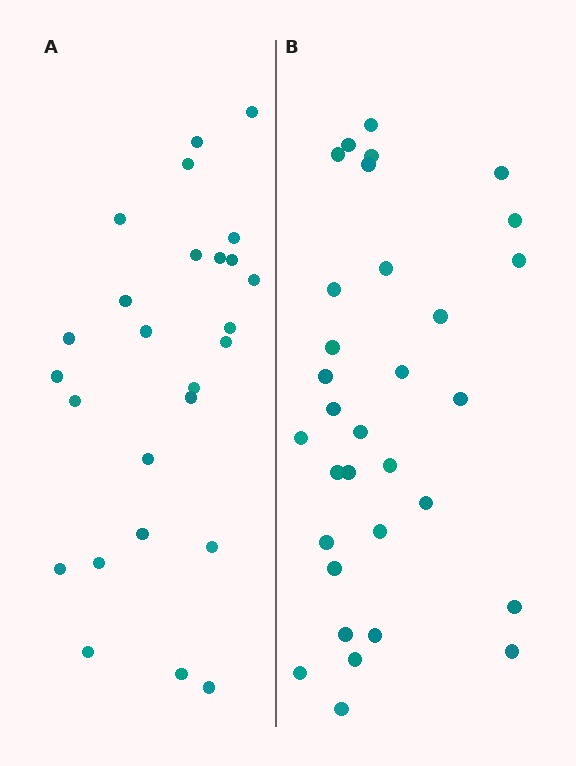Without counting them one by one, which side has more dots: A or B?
Region B (the right region) has more dots.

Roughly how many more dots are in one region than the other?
Region B has about 6 more dots than region A.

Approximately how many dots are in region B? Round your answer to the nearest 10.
About 30 dots. (The exact count is 32, which rounds to 30.)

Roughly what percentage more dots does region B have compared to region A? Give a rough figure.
About 25% more.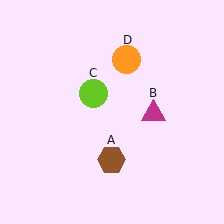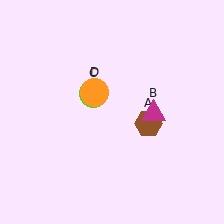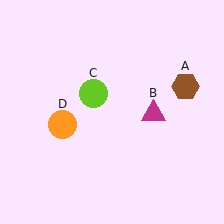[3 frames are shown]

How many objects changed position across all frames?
2 objects changed position: brown hexagon (object A), orange circle (object D).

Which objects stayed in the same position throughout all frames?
Magenta triangle (object B) and lime circle (object C) remained stationary.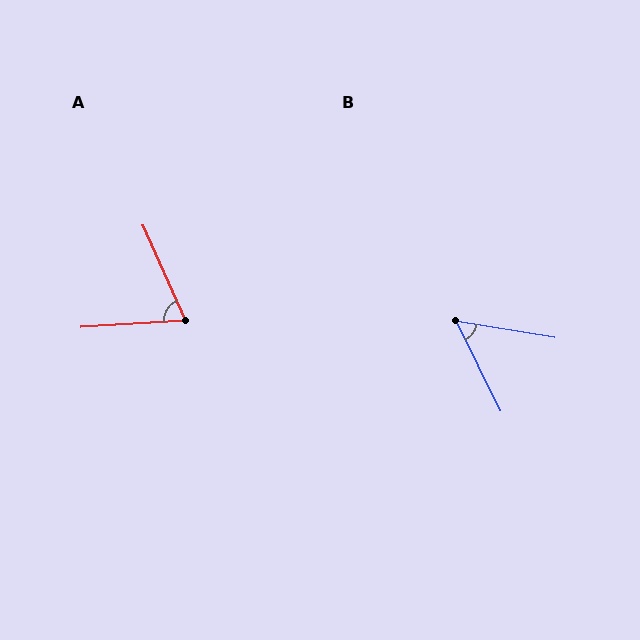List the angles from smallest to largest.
B (54°), A (69°).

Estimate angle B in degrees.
Approximately 54 degrees.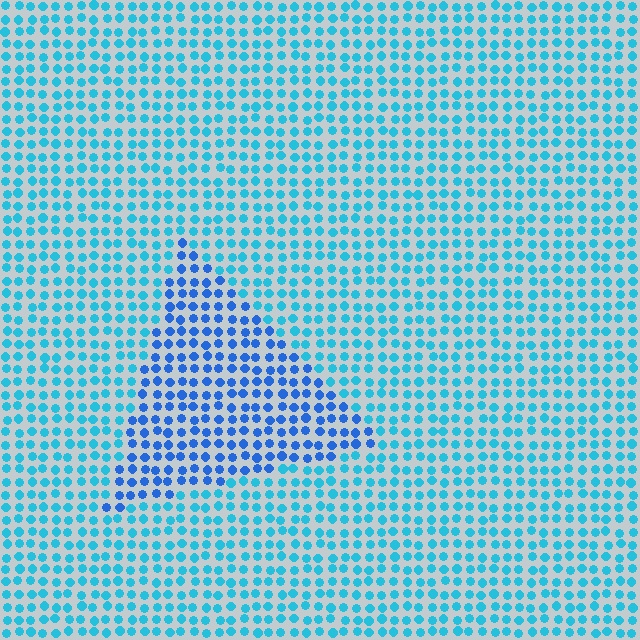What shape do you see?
I see a triangle.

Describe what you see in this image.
The image is filled with small cyan elements in a uniform arrangement. A triangle-shaped region is visible where the elements are tinted to a slightly different hue, forming a subtle color boundary.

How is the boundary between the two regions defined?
The boundary is defined purely by a slight shift in hue (about 29 degrees). Spacing, size, and orientation are identical on both sides.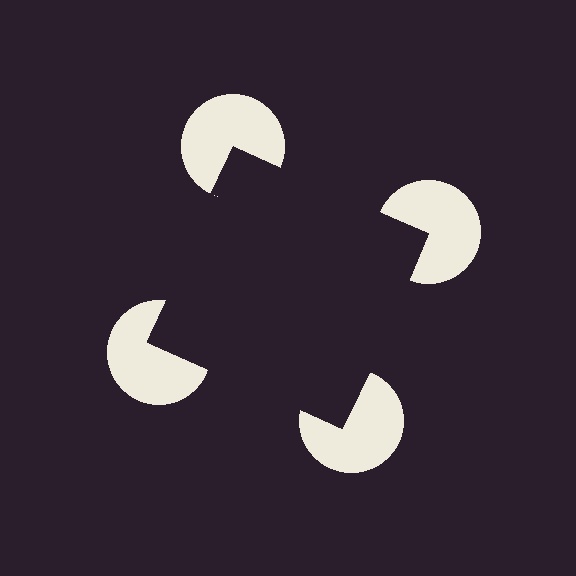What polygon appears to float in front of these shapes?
An illusory square — its edges are inferred from the aligned wedge cuts in the pac-man discs, not physically drawn.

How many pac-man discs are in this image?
There are 4 — one at each vertex of the illusory square.